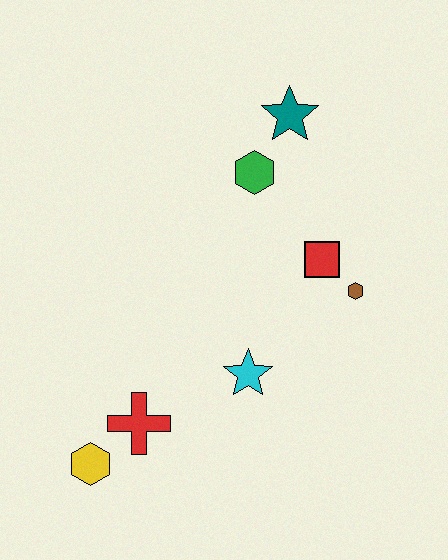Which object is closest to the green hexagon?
The teal star is closest to the green hexagon.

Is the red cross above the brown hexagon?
No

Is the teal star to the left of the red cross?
No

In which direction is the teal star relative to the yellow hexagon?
The teal star is above the yellow hexagon.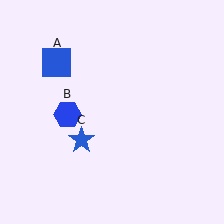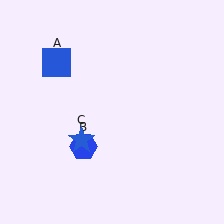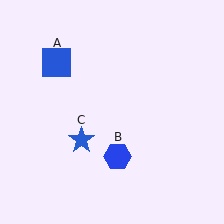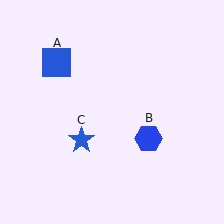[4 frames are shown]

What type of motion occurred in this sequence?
The blue hexagon (object B) rotated counterclockwise around the center of the scene.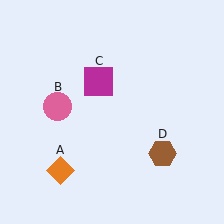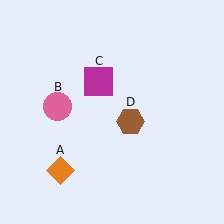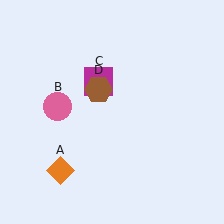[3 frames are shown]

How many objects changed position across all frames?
1 object changed position: brown hexagon (object D).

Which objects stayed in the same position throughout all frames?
Orange diamond (object A) and pink circle (object B) and magenta square (object C) remained stationary.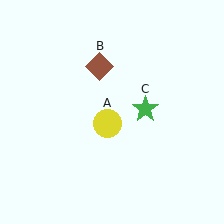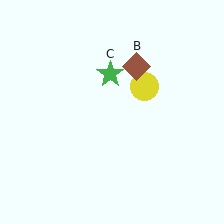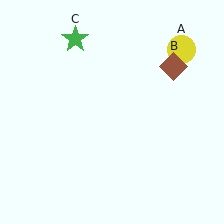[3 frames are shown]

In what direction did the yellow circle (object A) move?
The yellow circle (object A) moved up and to the right.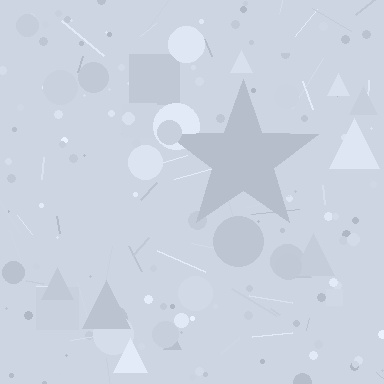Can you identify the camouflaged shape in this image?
The camouflaged shape is a star.